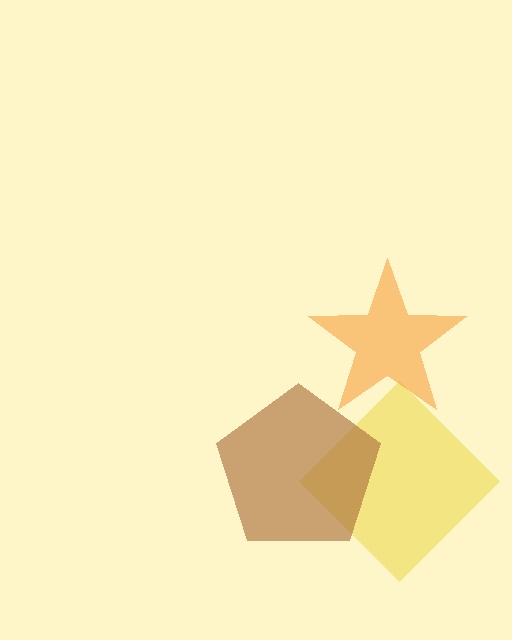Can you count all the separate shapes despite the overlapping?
Yes, there are 3 separate shapes.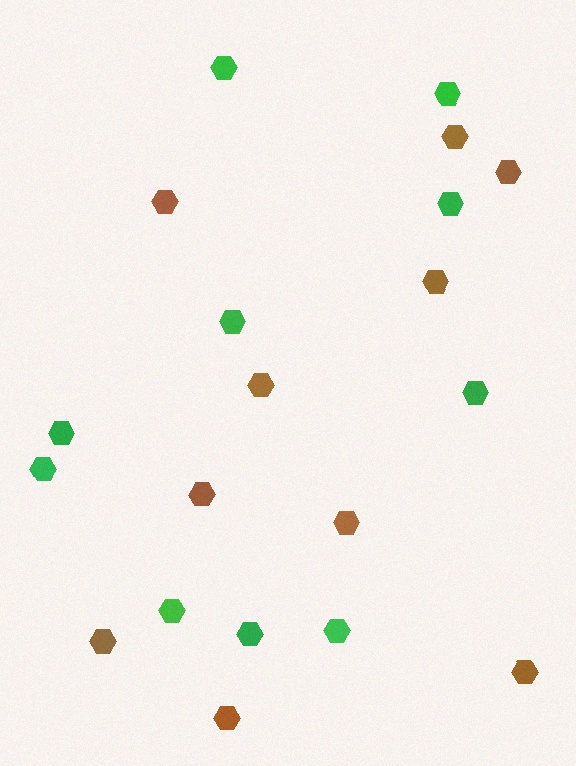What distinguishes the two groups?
There are 2 groups: one group of green hexagons (10) and one group of brown hexagons (10).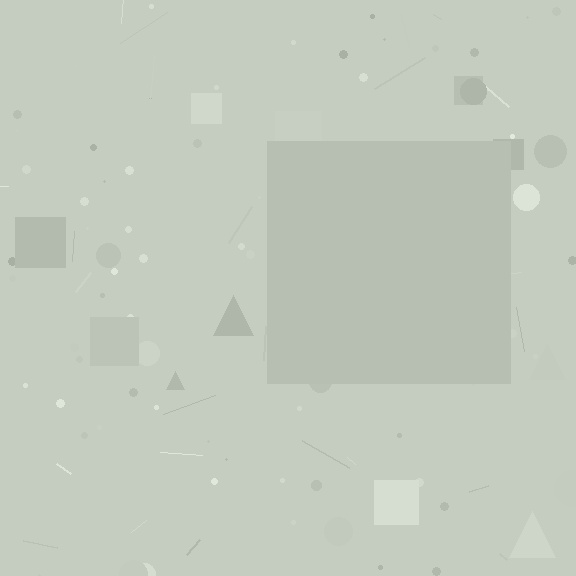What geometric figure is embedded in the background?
A square is embedded in the background.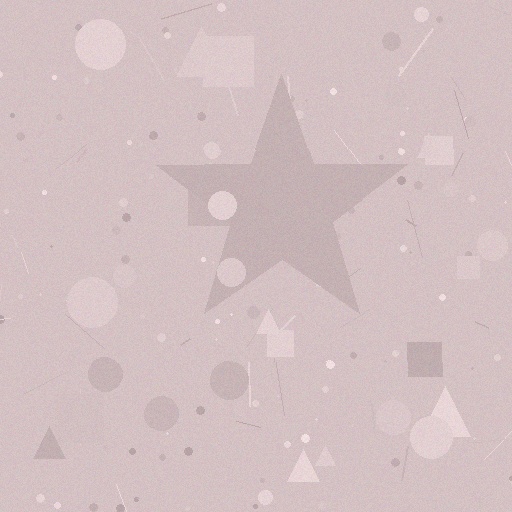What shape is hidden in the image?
A star is hidden in the image.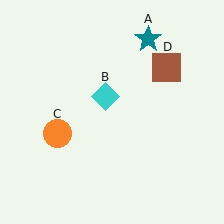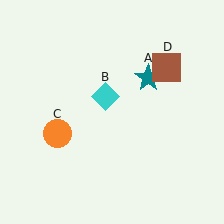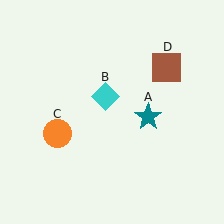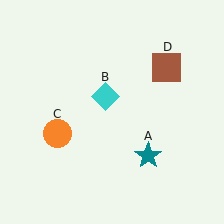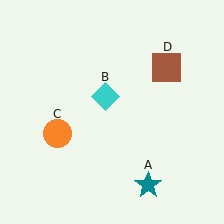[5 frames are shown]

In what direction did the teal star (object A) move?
The teal star (object A) moved down.